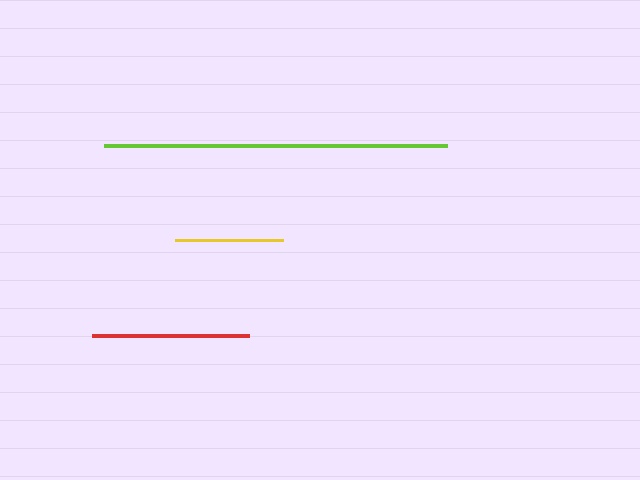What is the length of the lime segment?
The lime segment is approximately 343 pixels long.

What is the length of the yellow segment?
The yellow segment is approximately 107 pixels long.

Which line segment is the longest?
The lime line is the longest at approximately 343 pixels.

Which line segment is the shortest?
The yellow line is the shortest at approximately 107 pixels.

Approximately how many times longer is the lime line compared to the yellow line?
The lime line is approximately 3.2 times the length of the yellow line.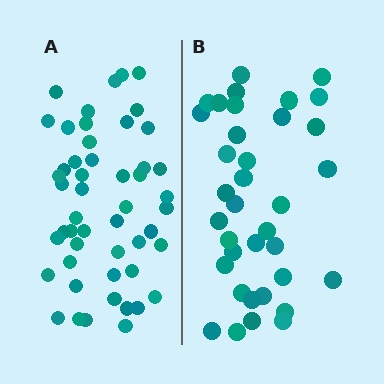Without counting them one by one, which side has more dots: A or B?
Region A (the left region) has more dots.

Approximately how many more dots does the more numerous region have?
Region A has approximately 15 more dots than region B.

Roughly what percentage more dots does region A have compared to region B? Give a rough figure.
About 40% more.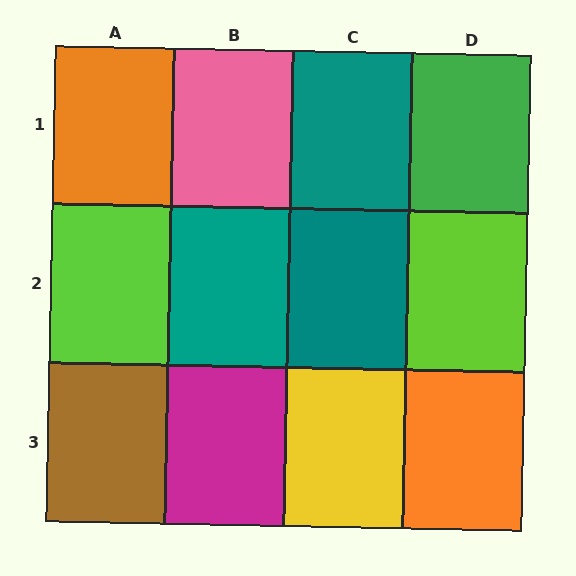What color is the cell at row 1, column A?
Orange.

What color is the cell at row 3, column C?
Yellow.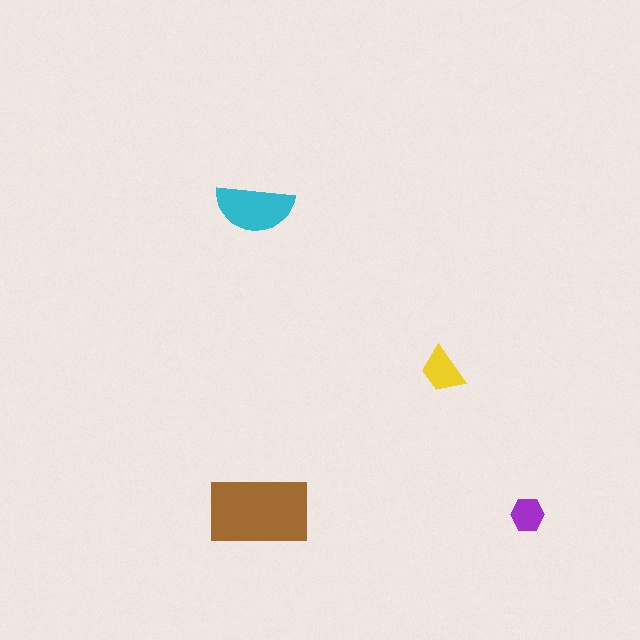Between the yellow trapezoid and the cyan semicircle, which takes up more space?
The cyan semicircle.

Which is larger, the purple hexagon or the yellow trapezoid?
The yellow trapezoid.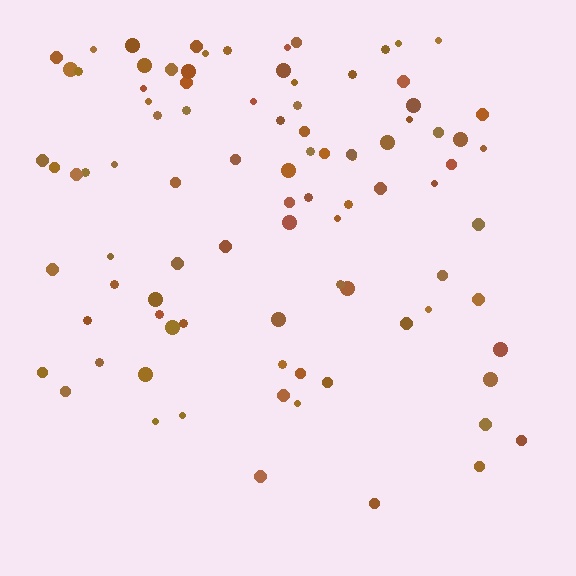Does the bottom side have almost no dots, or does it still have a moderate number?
Still a moderate number, just noticeably fewer than the top.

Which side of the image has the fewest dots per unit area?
The bottom.